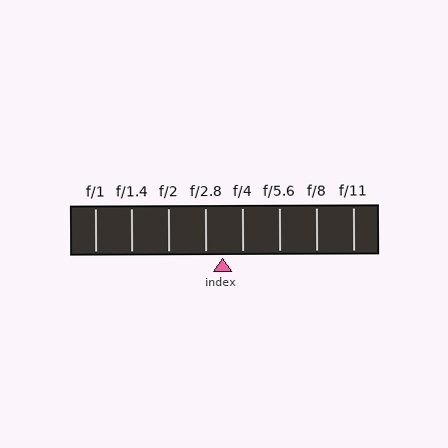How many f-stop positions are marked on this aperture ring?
There are 8 f-stop positions marked.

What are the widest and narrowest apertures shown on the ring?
The widest aperture shown is f/1 and the narrowest is f/11.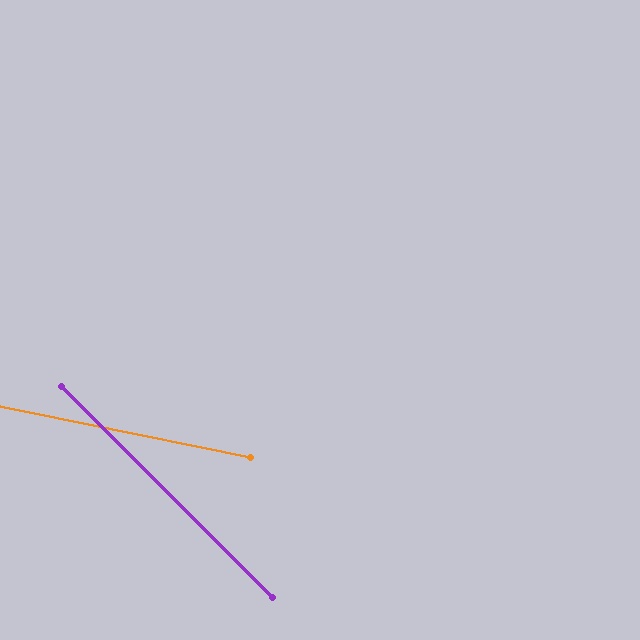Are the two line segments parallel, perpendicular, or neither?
Neither parallel nor perpendicular — they differ by about 34°.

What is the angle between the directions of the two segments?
Approximately 34 degrees.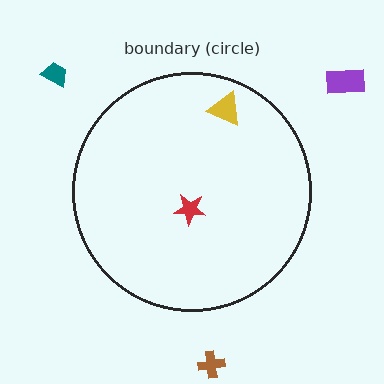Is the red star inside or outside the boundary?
Inside.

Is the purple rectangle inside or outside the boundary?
Outside.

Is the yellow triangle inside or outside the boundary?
Inside.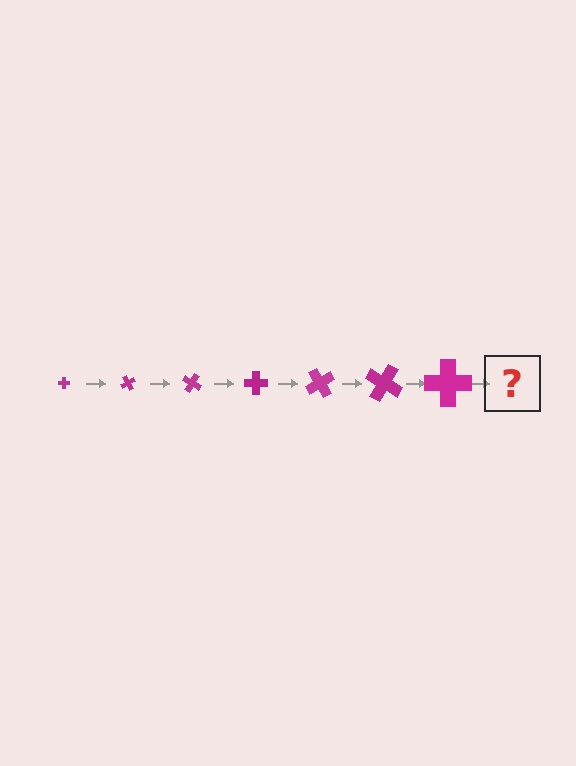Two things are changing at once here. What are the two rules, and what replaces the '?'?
The two rules are that the cross grows larger each step and it rotates 60 degrees each step. The '?' should be a cross, larger than the previous one and rotated 420 degrees from the start.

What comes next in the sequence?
The next element should be a cross, larger than the previous one and rotated 420 degrees from the start.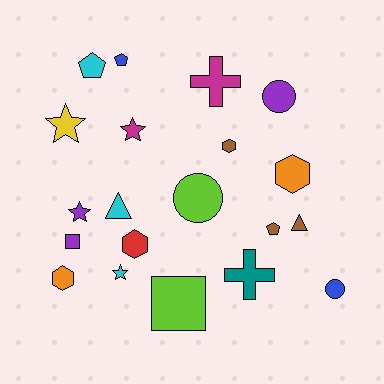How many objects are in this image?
There are 20 objects.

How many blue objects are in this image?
There are 2 blue objects.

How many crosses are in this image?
There are 2 crosses.